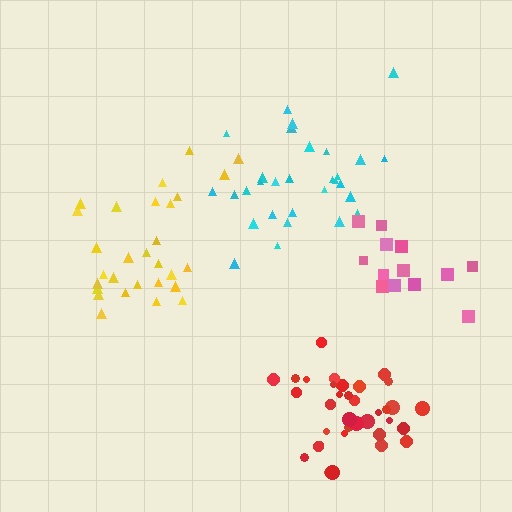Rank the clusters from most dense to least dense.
red, cyan, yellow, pink.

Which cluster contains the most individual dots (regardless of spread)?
Red (35).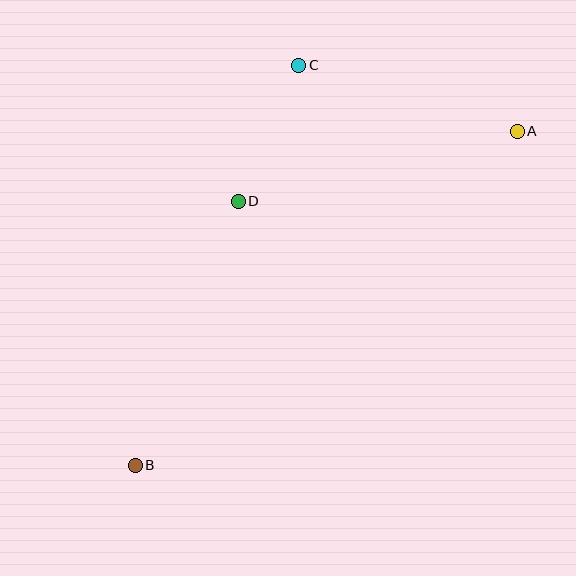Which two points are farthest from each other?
Points A and B are farthest from each other.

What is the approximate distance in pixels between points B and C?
The distance between B and C is approximately 432 pixels.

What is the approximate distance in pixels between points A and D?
The distance between A and D is approximately 288 pixels.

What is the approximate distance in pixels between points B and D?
The distance between B and D is approximately 283 pixels.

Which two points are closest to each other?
Points C and D are closest to each other.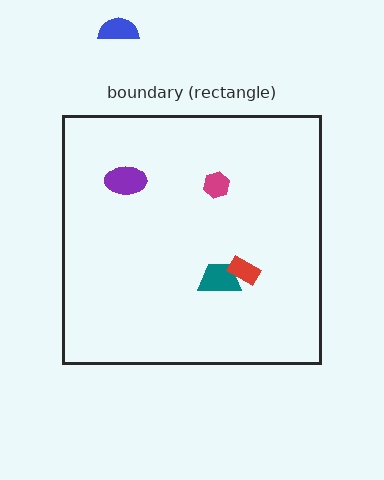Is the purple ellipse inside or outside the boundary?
Inside.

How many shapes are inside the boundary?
4 inside, 1 outside.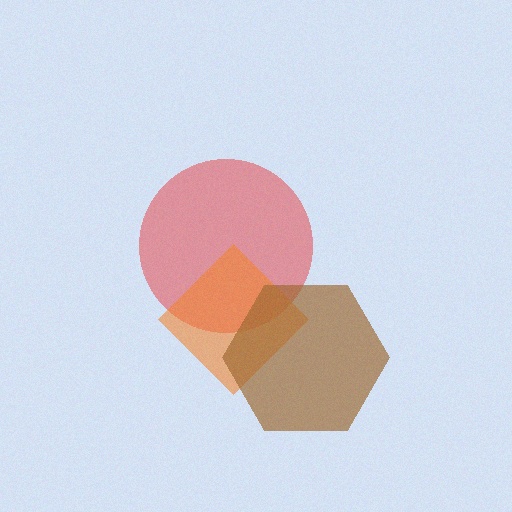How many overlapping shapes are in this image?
There are 3 overlapping shapes in the image.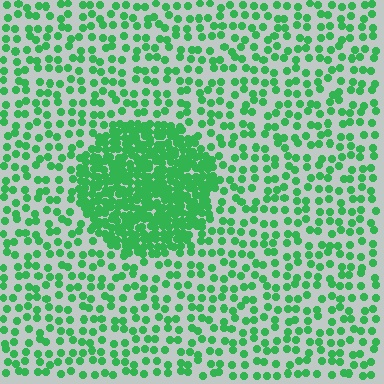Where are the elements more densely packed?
The elements are more densely packed inside the circle boundary.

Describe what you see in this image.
The image contains small green elements arranged at two different densities. A circle-shaped region is visible where the elements are more densely packed than the surrounding area.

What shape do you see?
I see a circle.